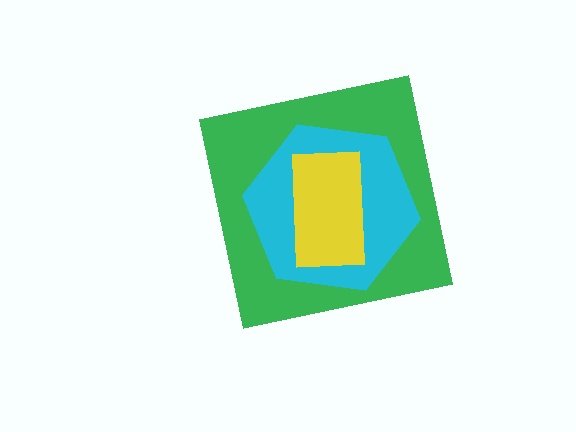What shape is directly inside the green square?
The cyan hexagon.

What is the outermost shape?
The green square.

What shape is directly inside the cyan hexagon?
The yellow rectangle.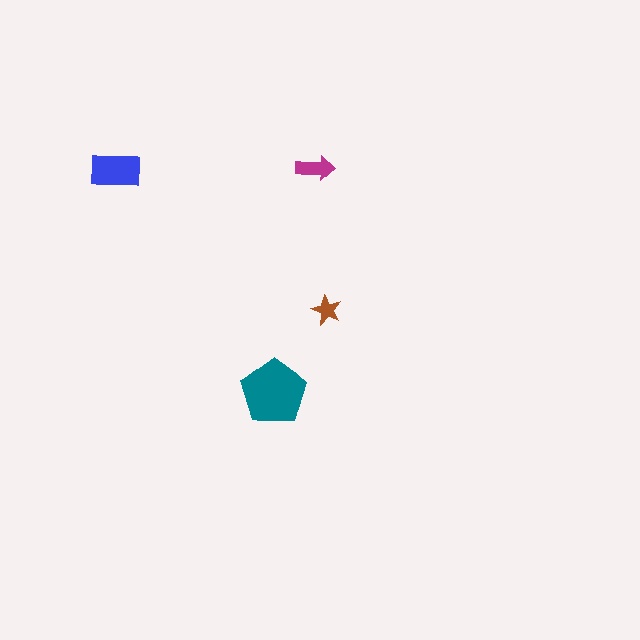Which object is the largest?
The teal pentagon.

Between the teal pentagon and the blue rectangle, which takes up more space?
The teal pentagon.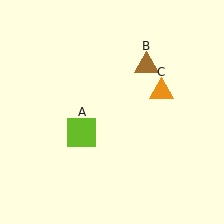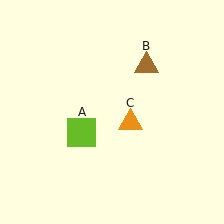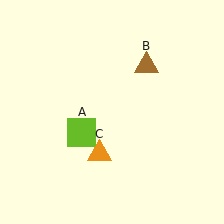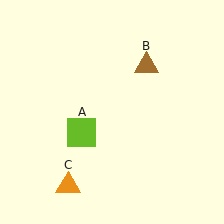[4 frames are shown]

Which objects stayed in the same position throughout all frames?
Lime square (object A) and brown triangle (object B) remained stationary.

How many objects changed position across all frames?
1 object changed position: orange triangle (object C).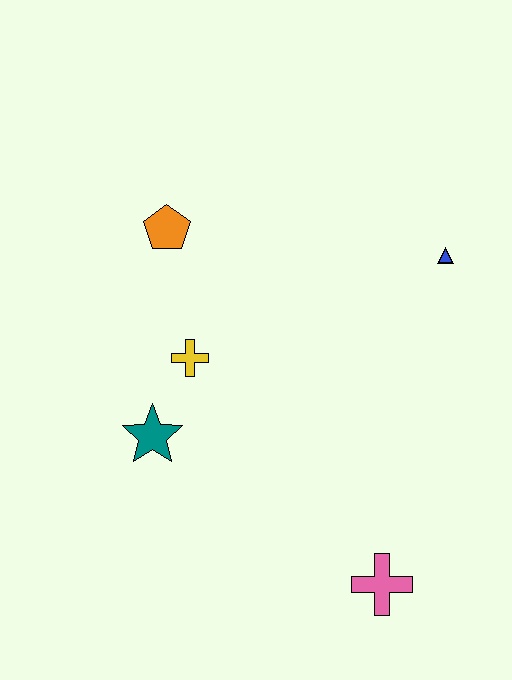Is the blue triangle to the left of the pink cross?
No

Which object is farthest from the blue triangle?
The teal star is farthest from the blue triangle.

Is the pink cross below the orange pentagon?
Yes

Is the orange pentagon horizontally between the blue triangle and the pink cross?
No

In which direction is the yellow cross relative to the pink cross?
The yellow cross is above the pink cross.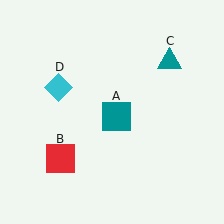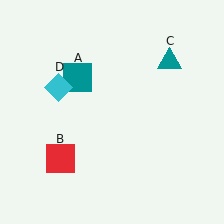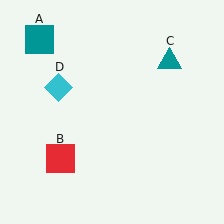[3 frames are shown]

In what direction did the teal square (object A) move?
The teal square (object A) moved up and to the left.